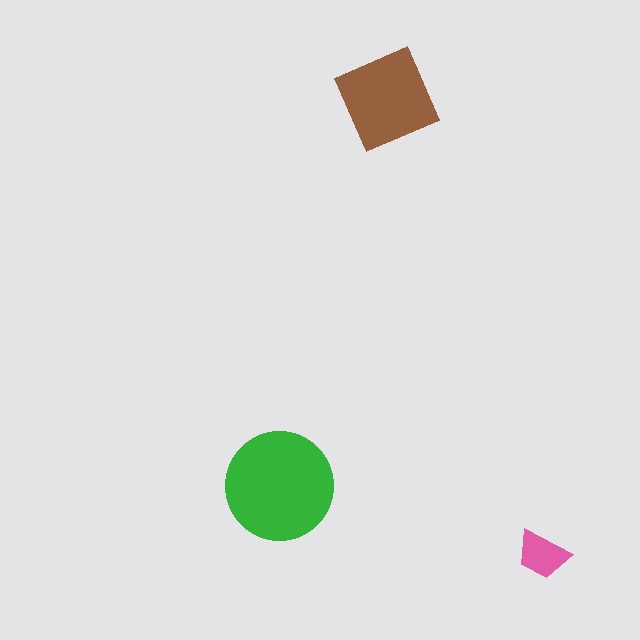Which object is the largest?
The green circle.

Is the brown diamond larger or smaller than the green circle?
Smaller.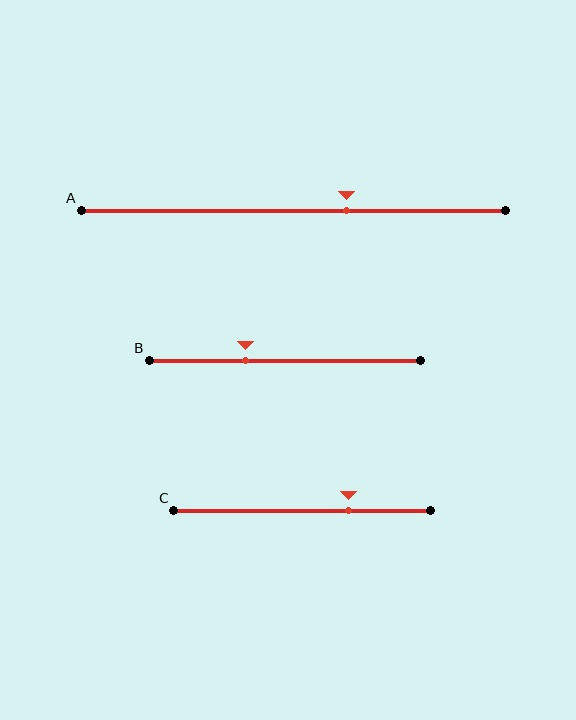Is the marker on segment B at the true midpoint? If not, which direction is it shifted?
No, the marker on segment B is shifted to the left by about 15% of the segment length.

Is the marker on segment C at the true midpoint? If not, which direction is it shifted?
No, the marker on segment C is shifted to the right by about 18% of the segment length.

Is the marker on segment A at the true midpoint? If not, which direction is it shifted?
No, the marker on segment A is shifted to the right by about 13% of the segment length.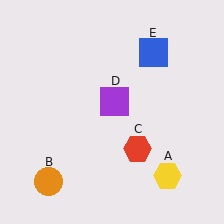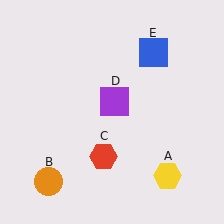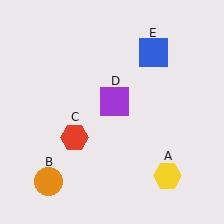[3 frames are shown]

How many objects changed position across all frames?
1 object changed position: red hexagon (object C).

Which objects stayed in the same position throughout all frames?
Yellow hexagon (object A) and orange circle (object B) and purple square (object D) and blue square (object E) remained stationary.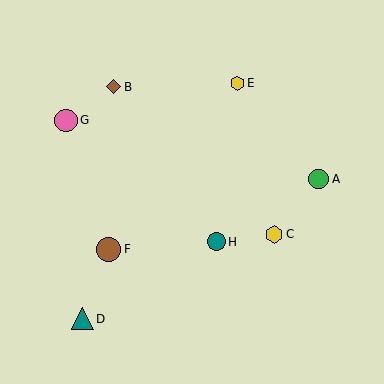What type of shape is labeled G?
Shape G is a pink circle.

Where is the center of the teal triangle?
The center of the teal triangle is at (83, 319).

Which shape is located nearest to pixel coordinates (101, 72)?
The brown diamond (labeled B) at (114, 87) is nearest to that location.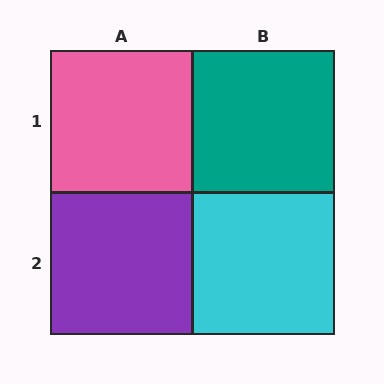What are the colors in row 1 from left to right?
Pink, teal.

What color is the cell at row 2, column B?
Cyan.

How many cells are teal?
1 cell is teal.